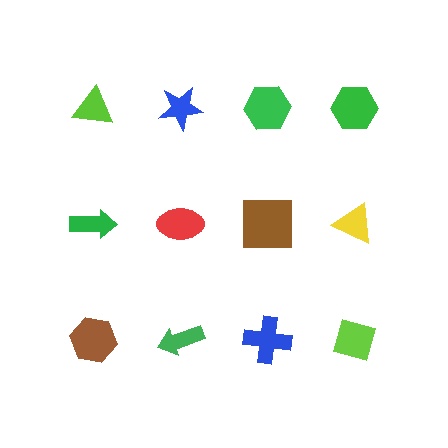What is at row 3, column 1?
A brown hexagon.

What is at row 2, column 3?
A brown square.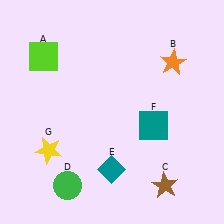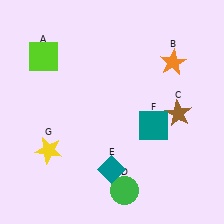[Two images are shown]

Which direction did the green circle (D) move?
The green circle (D) moved right.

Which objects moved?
The objects that moved are: the brown star (C), the green circle (D).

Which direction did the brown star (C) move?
The brown star (C) moved up.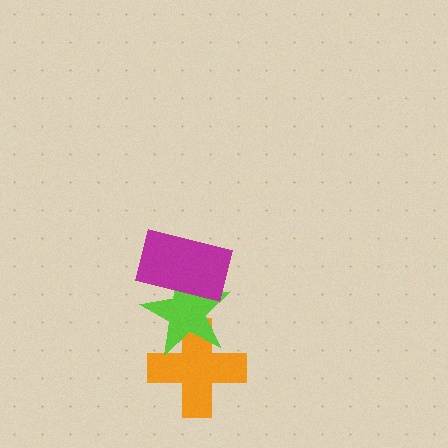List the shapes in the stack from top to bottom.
From top to bottom: the magenta rectangle, the lime star, the orange cross.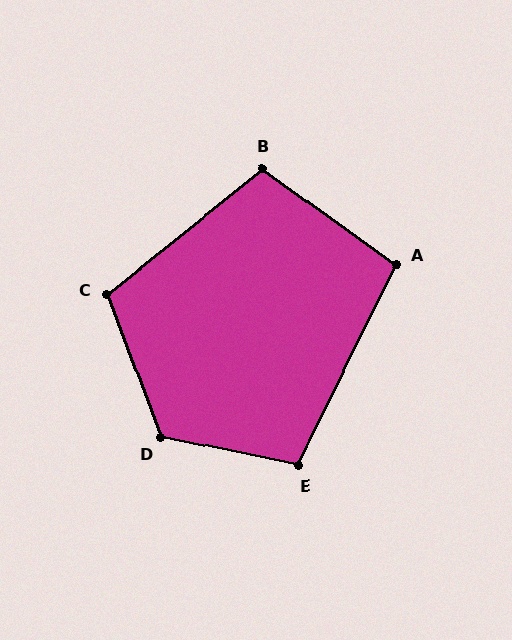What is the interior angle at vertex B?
Approximately 106 degrees (obtuse).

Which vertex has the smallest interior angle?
A, at approximately 99 degrees.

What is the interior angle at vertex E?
Approximately 105 degrees (obtuse).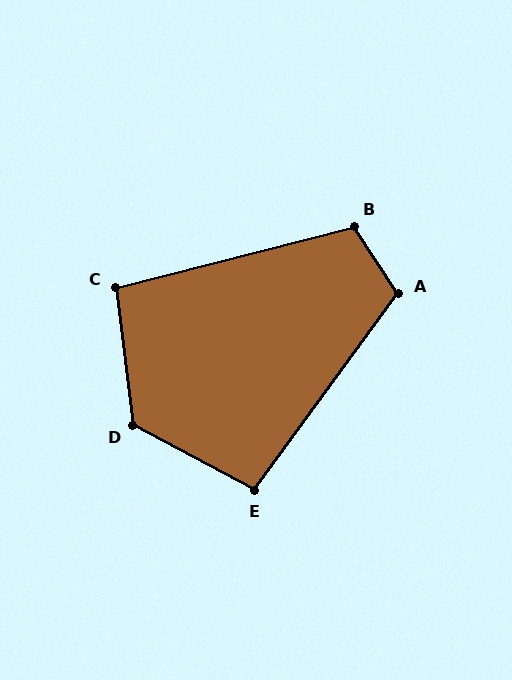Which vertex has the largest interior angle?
D, at approximately 125 degrees.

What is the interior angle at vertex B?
Approximately 109 degrees (obtuse).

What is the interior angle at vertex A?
Approximately 110 degrees (obtuse).